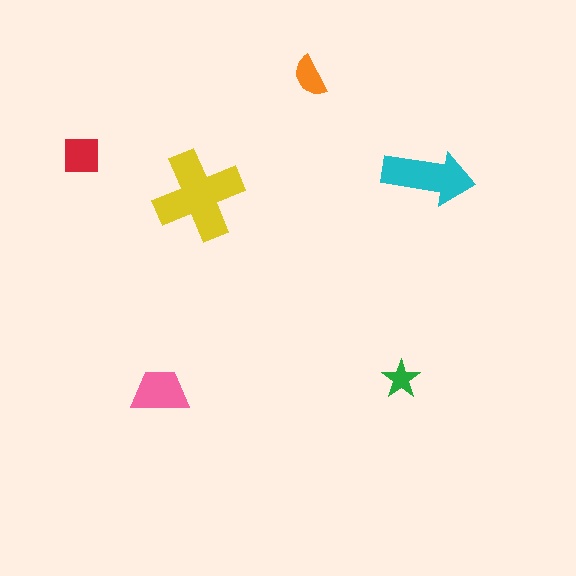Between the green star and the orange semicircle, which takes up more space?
The orange semicircle.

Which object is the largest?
The yellow cross.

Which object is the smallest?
The green star.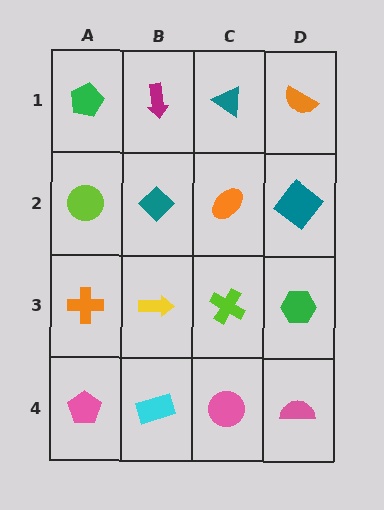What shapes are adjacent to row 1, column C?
An orange ellipse (row 2, column C), a magenta arrow (row 1, column B), an orange semicircle (row 1, column D).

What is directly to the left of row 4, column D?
A pink circle.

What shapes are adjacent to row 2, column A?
A green pentagon (row 1, column A), an orange cross (row 3, column A), a teal diamond (row 2, column B).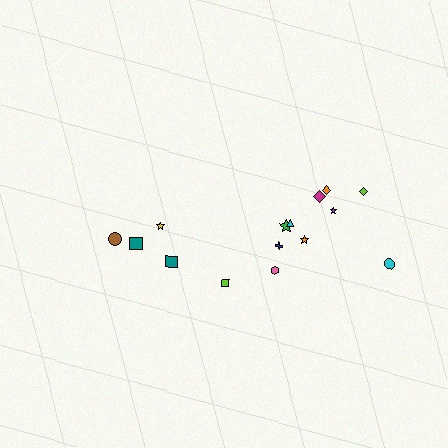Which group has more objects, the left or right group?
The right group.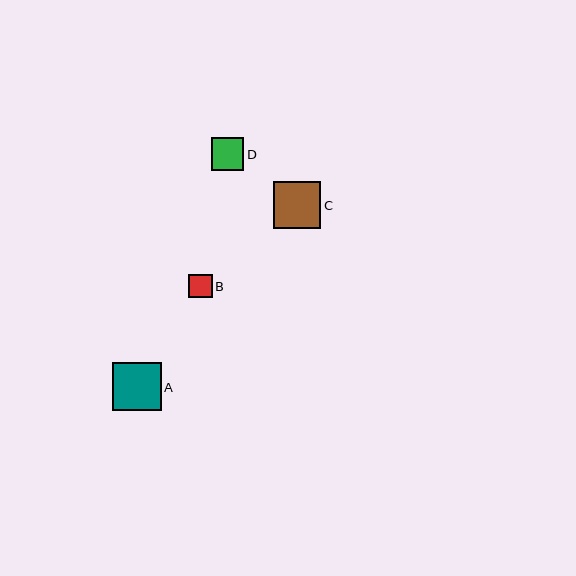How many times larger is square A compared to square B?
Square A is approximately 2.1 times the size of square B.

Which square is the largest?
Square A is the largest with a size of approximately 48 pixels.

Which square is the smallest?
Square B is the smallest with a size of approximately 23 pixels.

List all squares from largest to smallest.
From largest to smallest: A, C, D, B.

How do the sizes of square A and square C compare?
Square A and square C are approximately the same size.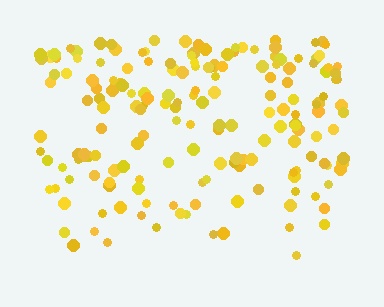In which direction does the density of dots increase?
From bottom to top, with the top side densest.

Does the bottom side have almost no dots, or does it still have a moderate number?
Still a moderate number, just noticeably fewer than the top.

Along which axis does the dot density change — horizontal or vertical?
Vertical.